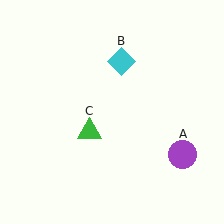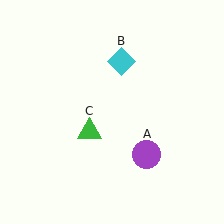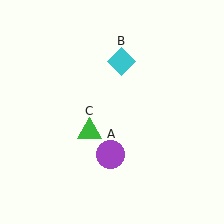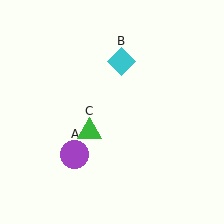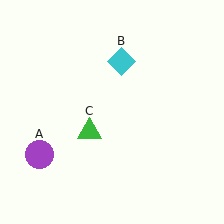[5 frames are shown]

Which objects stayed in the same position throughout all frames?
Cyan diamond (object B) and green triangle (object C) remained stationary.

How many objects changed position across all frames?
1 object changed position: purple circle (object A).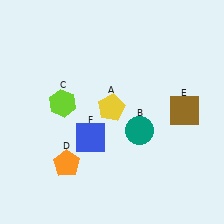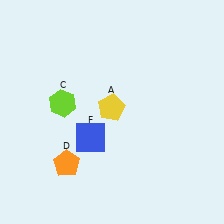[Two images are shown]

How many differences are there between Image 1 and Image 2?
There are 2 differences between the two images.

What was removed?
The brown square (E), the teal circle (B) were removed in Image 2.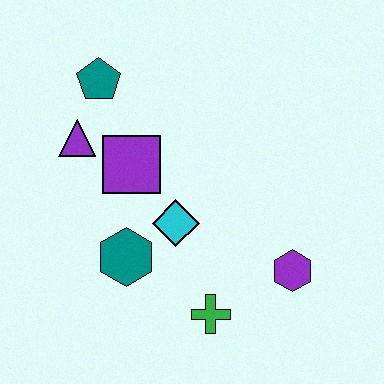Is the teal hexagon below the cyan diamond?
Yes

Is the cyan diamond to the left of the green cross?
Yes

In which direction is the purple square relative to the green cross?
The purple square is above the green cross.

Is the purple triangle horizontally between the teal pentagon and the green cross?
No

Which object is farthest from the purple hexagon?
The teal pentagon is farthest from the purple hexagon.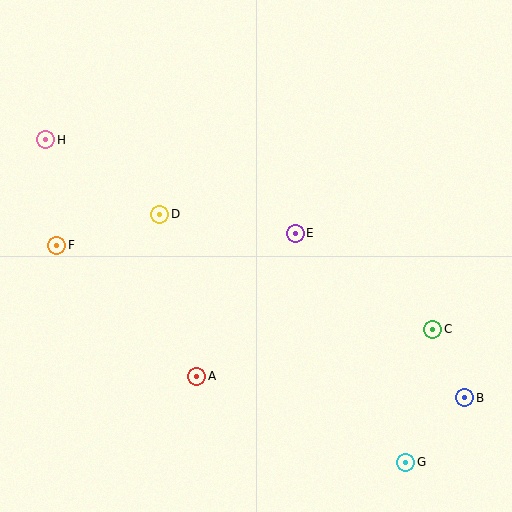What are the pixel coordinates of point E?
Point E is at (295, 233).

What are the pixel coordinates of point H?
Point H is at (46, 140).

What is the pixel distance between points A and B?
The distance between A and B is 269 pixels.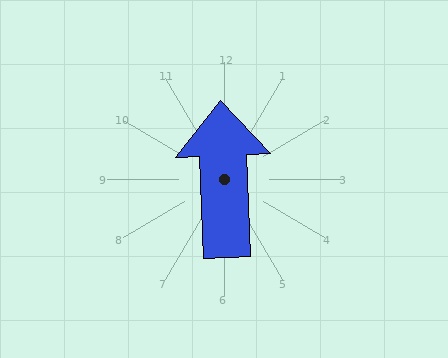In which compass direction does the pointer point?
North.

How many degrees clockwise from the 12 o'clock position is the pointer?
Approximately 358 degrees.